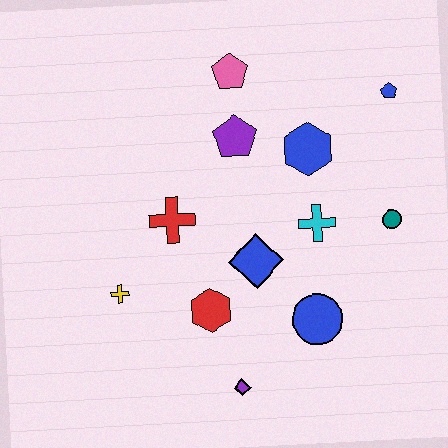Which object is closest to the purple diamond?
The red hexagon is closest to the purple diamond.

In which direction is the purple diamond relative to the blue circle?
The purple diamond is to the left of the blue circle.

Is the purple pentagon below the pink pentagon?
Yes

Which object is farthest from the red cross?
The blue pentagon is farthest from the red cross.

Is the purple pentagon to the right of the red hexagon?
Yes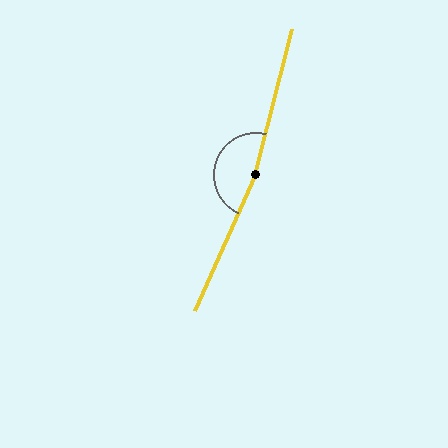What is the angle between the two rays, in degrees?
Approximately 170 degrees.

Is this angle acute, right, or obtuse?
It is obtuse.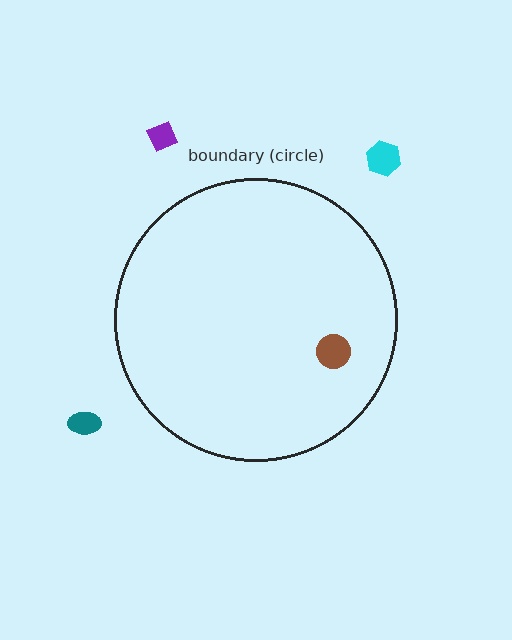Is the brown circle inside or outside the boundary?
Inside.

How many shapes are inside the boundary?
1 inside, 3 outside.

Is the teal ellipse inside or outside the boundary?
Outside.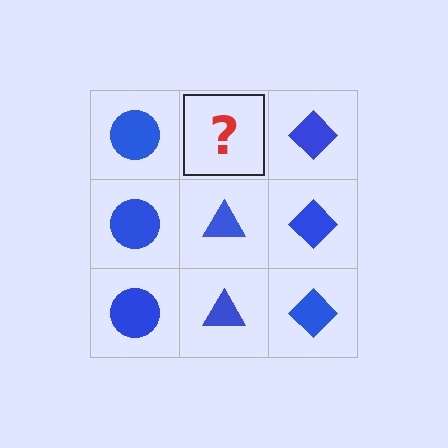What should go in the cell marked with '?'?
The missing cell should contain a blue triangle.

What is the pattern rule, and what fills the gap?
The rule is that each column has a consistent shape. The gap should be filled with a blue triangle.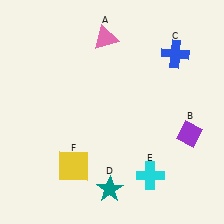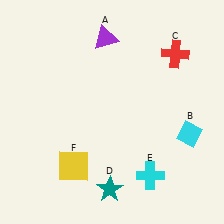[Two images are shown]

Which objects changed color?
A changed from pink to purple. B changed from purple to cyan. C changed from blue to red.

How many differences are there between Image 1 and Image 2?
There are 3 differences between the two images.